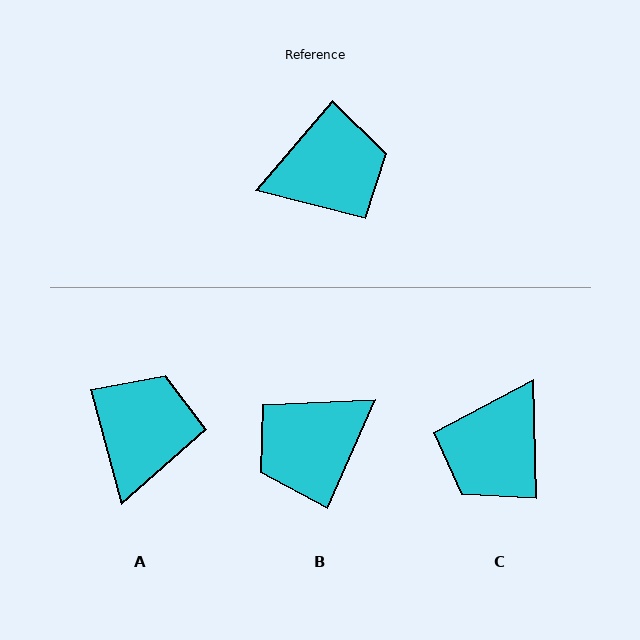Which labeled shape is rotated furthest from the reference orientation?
B, about 163 degrees away.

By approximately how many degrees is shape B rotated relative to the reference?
Approximately 163 degrees clockwise.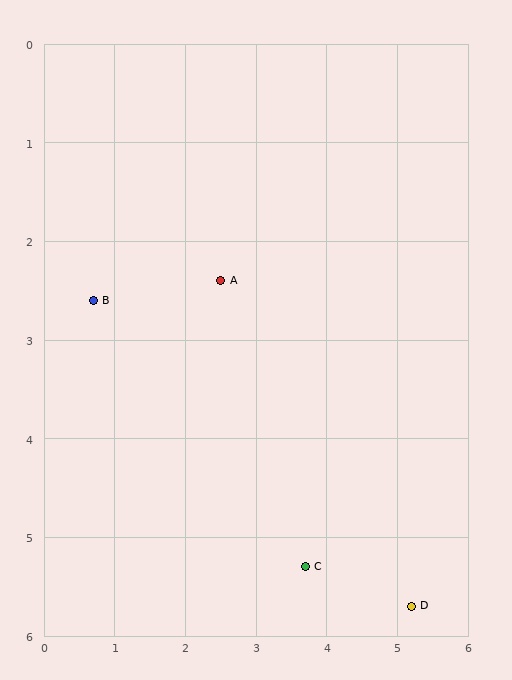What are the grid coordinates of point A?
Point A is at approximately (2.5, 2.4).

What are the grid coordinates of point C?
Point C is at approximately (3.7, 5.3).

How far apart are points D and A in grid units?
Points D and A are about 4.3 grid units apart.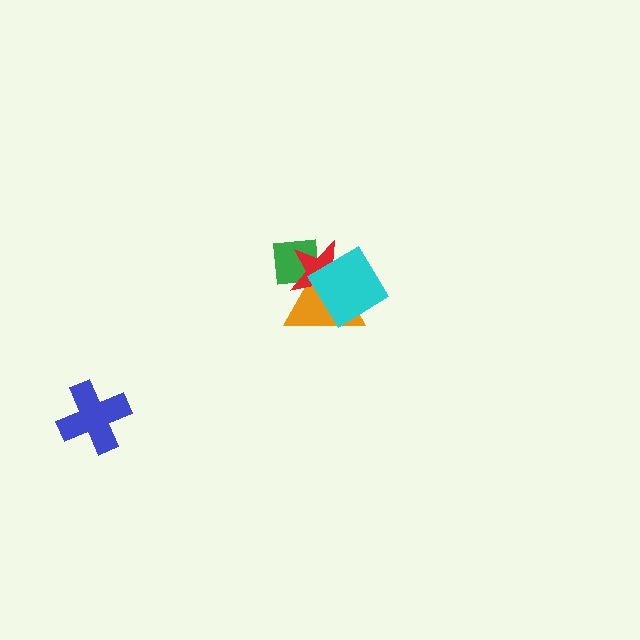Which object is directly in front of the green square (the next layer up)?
The orange triangle is directly in front of the green square.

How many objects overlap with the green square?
3 objects overlap with the green square.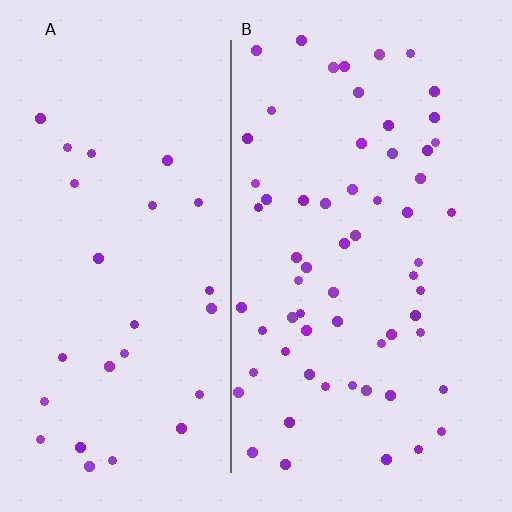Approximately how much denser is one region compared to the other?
Approximately 2.2× — region B over region A.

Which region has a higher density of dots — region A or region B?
B (the right).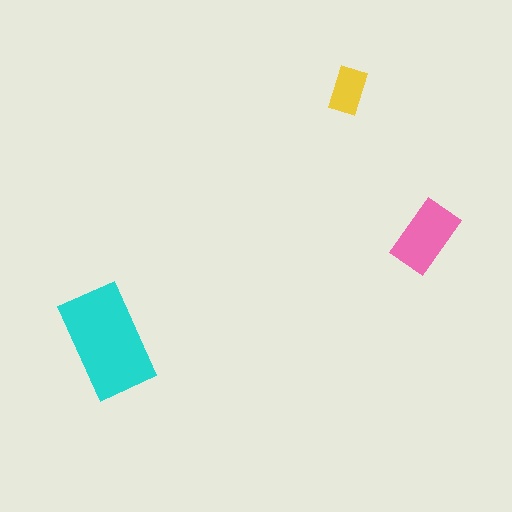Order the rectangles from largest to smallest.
the cyan one, the pink one, the yellow one.